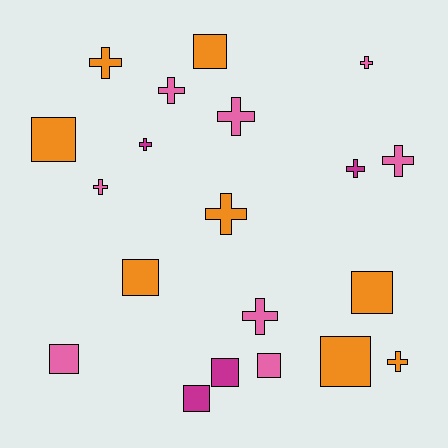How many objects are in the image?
There are 20 objects.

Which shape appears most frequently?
Cross, with 11 objects.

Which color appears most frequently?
Orange, with 8 objects.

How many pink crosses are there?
There are 6 pink crosses.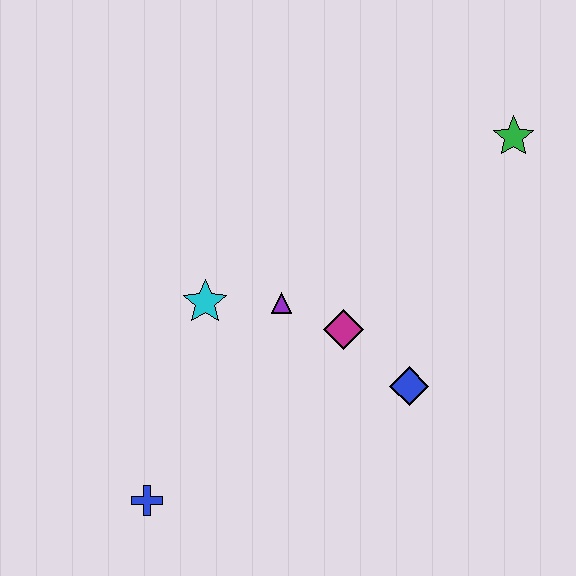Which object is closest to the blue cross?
The cyan star is closest to the blue cross.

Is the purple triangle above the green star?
No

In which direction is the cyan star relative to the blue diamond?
The cyan star is to the left of the blue diamond.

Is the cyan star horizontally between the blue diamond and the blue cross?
Yes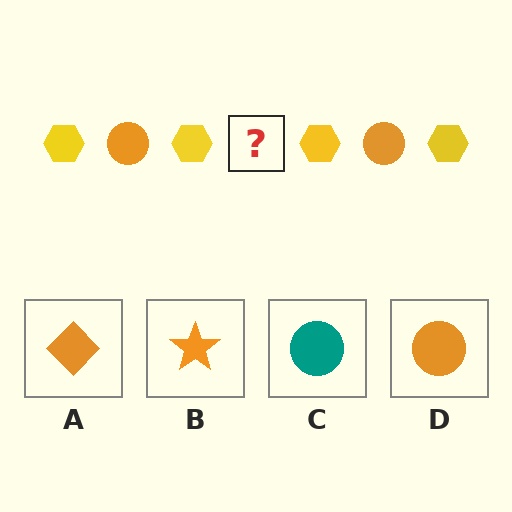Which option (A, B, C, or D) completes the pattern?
D.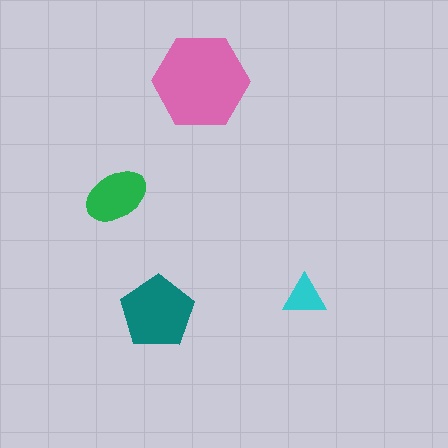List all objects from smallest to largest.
The cyan triangle, the green ellipse, the teal pentagon, the pink hexagon.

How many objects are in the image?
There are 4 objects in the image.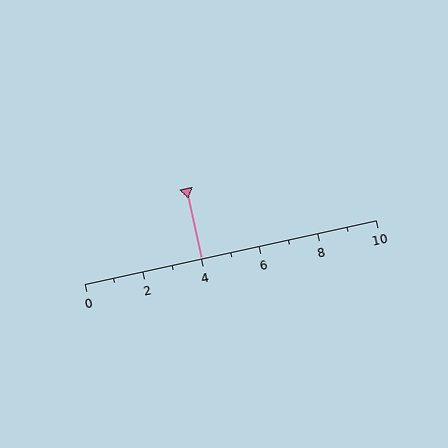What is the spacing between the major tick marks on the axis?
The major ticks are spaced 2 apart.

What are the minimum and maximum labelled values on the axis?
The axis runs from 0 to 10.